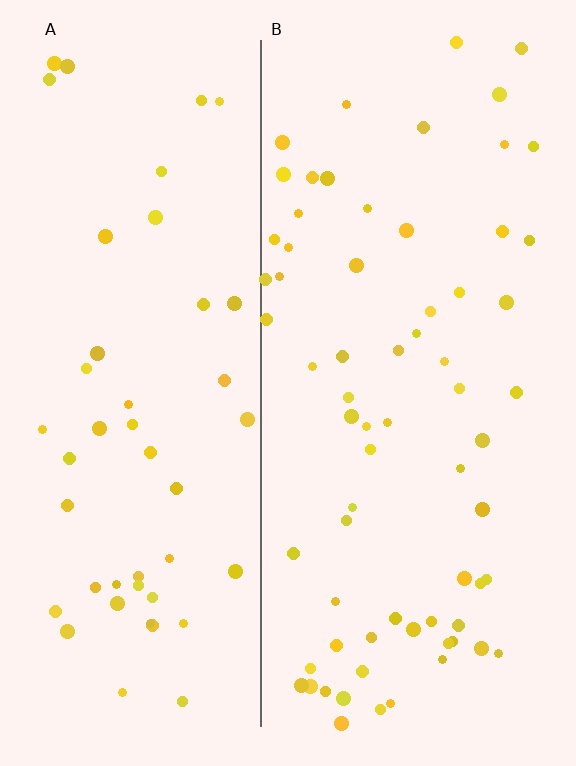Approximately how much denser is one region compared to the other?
Approximately 1.4× — region B over region A.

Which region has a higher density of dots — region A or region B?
B (the right).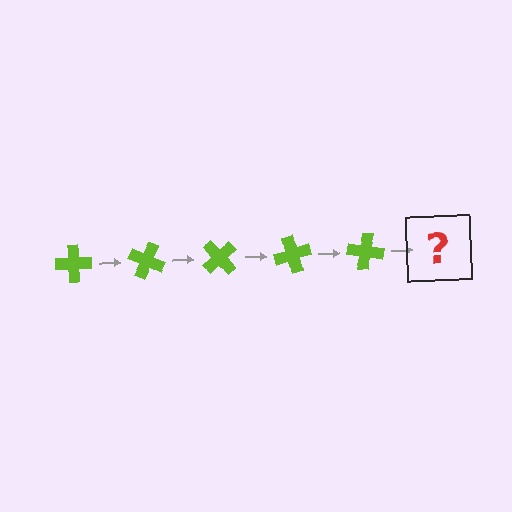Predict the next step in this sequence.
The next step is a lime cross rotated 125 degrees.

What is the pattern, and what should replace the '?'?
The pattern is that the cross rotates 25 degrees each step. The '?' should be a lime cross rotated 125 degrees.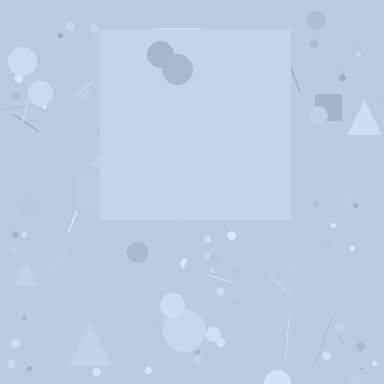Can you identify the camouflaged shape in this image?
The camouflaged shape is a square.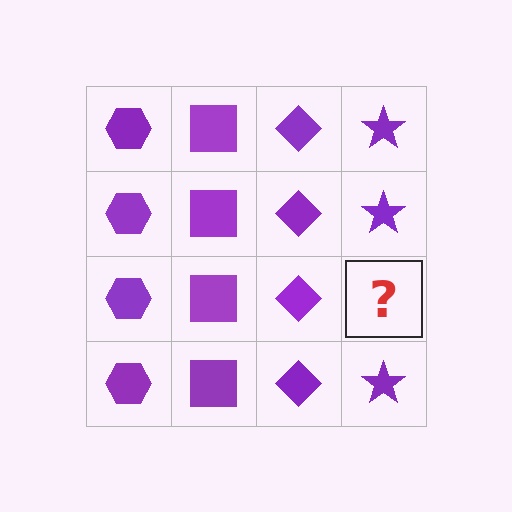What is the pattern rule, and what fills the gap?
The rule is that each column has a consistent shape. The gap should be filled with a purple star.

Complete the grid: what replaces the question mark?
The question mark should be replaced with a purple star.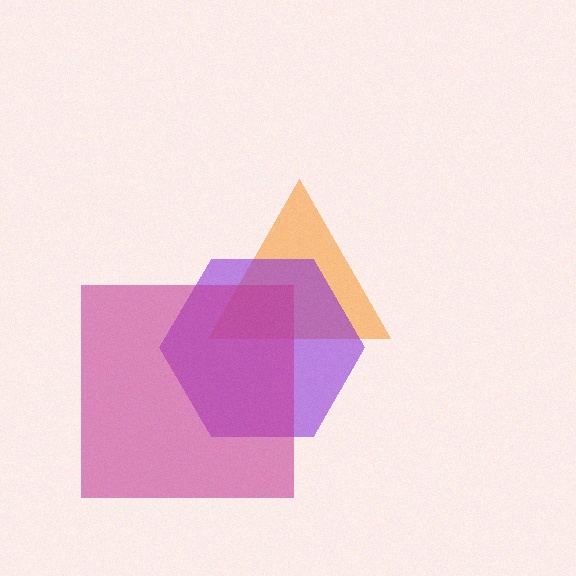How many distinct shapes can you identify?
There are 3 distinct shapes: an orange triangle, a purple hexagon, a magenta square.